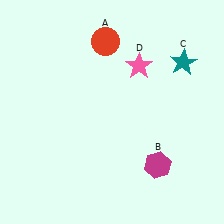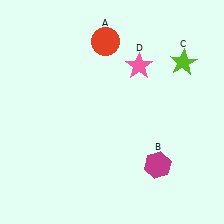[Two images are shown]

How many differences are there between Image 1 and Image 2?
There is 1 difference between the two images.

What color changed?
The star (C) changed from teal in Image 1 to lime in Image 2.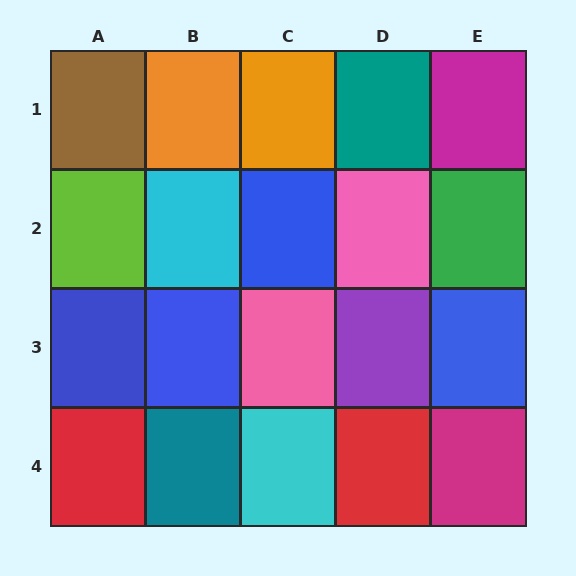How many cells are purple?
1 cell is purple.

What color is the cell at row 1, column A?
Brown.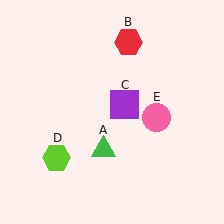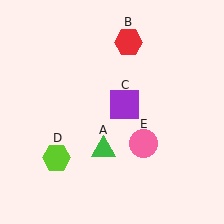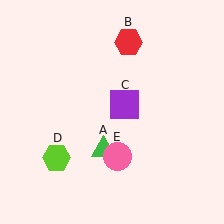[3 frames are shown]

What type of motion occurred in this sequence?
The pink circle (object E) rotated clockwise around the center of the scene.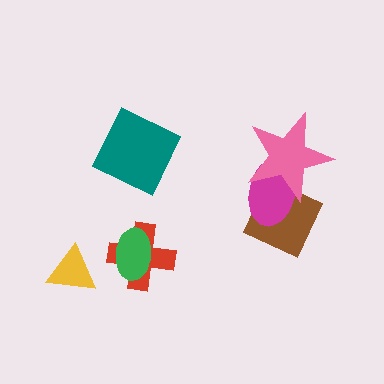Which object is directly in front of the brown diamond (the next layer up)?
The magenta ellipse is directly in front of the brown diamond.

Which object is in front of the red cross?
The green ellipse is in front of the red cross.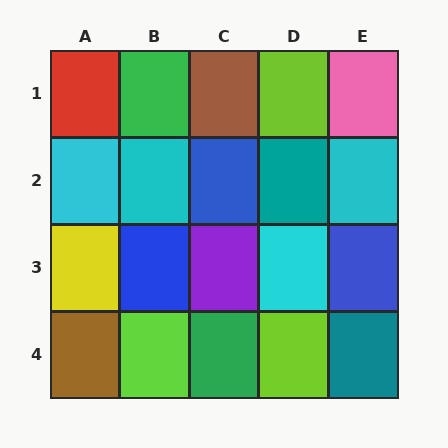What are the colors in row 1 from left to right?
Red, green, brown, lime, pink.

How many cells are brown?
2 cells are brown.